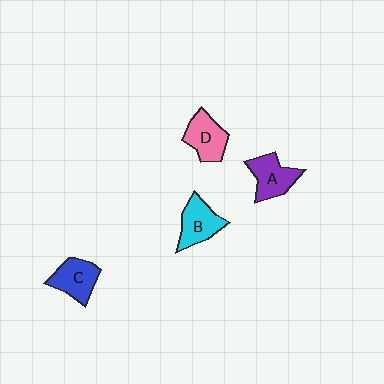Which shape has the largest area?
Shape B (cyan).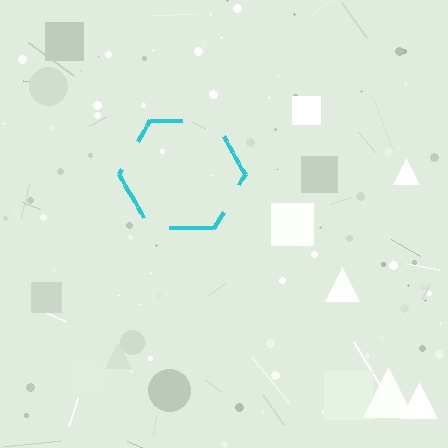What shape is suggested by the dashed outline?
The dashed outline suggests a hexagon.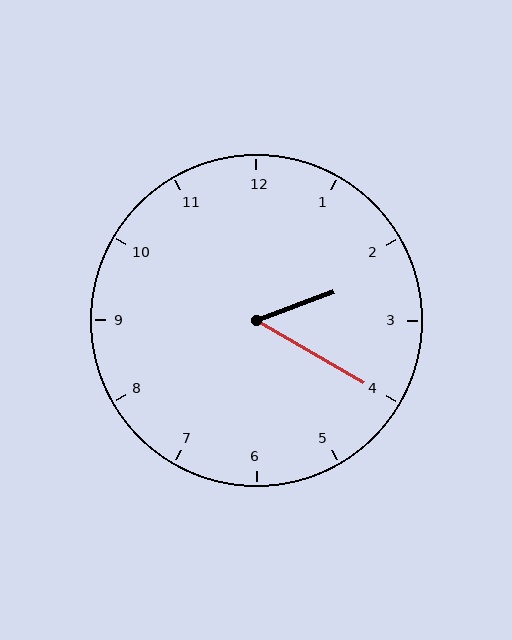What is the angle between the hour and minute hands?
Approximately 50 degrees.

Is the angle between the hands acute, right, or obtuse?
It is acute.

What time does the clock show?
2:20.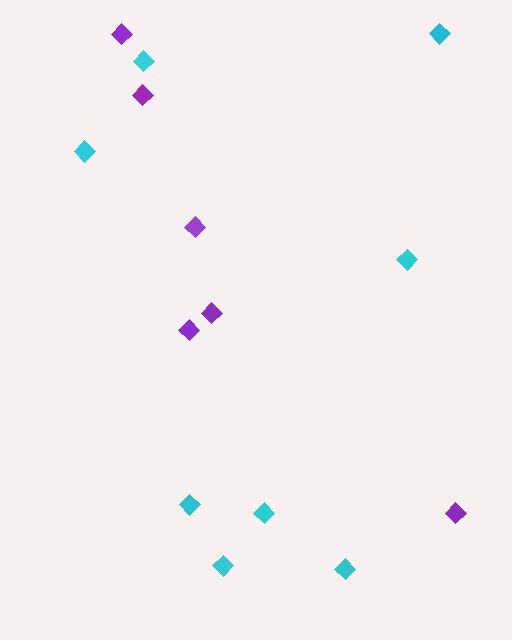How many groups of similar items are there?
There are 2 groups: one group of cyan diamonds (8) and one group of purple diamonds (6).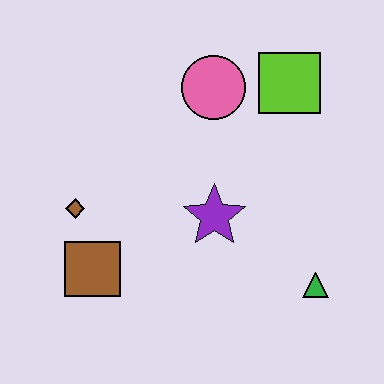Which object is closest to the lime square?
The pink circle is closest to the lime square.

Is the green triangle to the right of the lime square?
Yes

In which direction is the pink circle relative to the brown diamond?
The pink circle is to the right of the brown diamond.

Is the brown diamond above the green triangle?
Yes